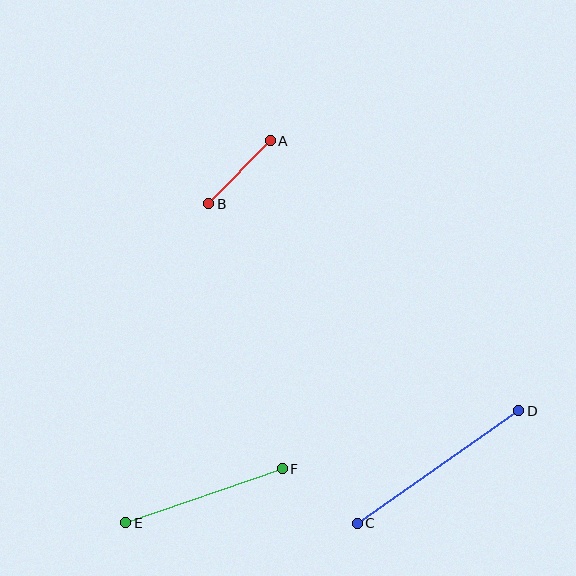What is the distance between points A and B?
The distance is approximately 88 pixels.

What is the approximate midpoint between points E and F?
The midpoint is at approximately (204, 496) pixels.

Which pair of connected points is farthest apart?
Points C and D are farthest apart.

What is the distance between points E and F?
The distance is approximately 165 pixels.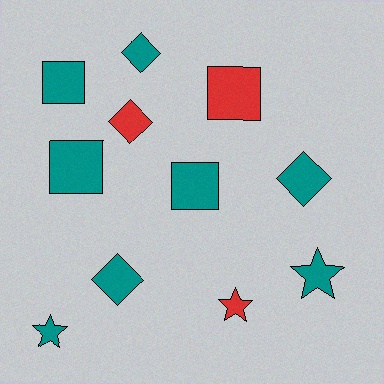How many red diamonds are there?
There is 1 red diamond.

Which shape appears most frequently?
Diamond, with 4 objects.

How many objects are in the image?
There are 11 objects.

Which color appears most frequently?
Teal, with 8 objects.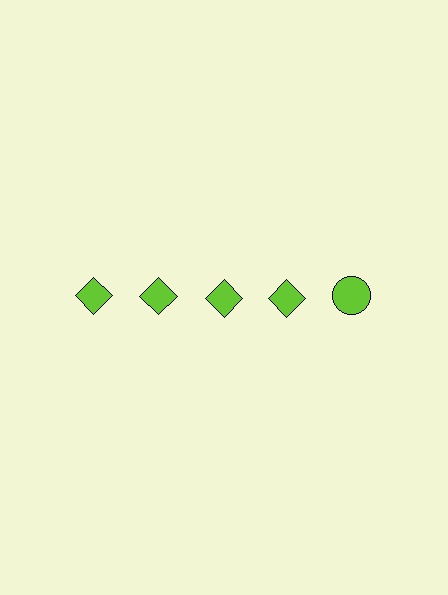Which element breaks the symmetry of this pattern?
The lime circle in the top row, rightmost column breaks the symmetry. All other shapes are lime diamonds.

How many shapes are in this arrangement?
There are 5 shapes arranged in a grid pattern.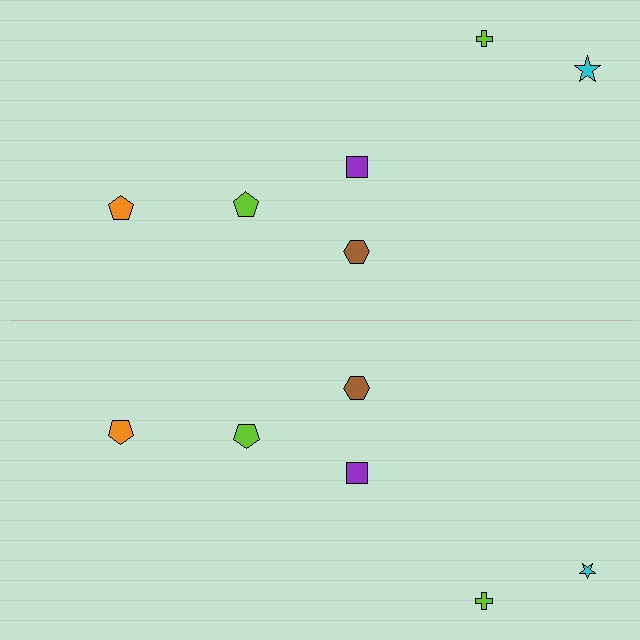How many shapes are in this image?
There are 12 shapes in this image.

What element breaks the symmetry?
The cyan star on the bottom side has a different size than its mirror counterpart.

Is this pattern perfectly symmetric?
No, the pattern is not perfectly symmetric. The cyan star on the bottom side has a different size than its mirror counterpart.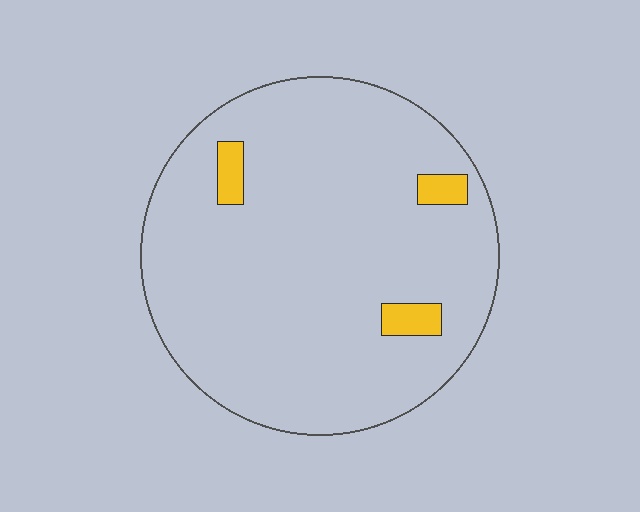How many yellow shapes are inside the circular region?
3.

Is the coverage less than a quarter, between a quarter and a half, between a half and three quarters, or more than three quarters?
Less than a quarter.